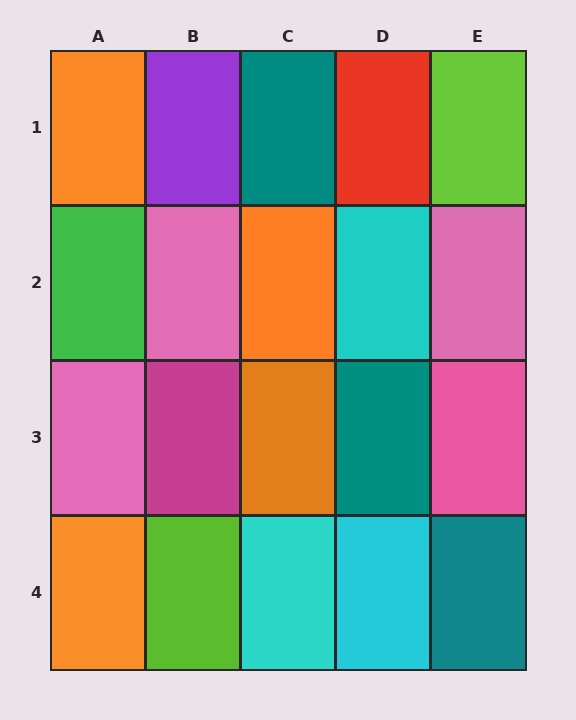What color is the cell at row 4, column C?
Cyan.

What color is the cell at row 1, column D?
Red.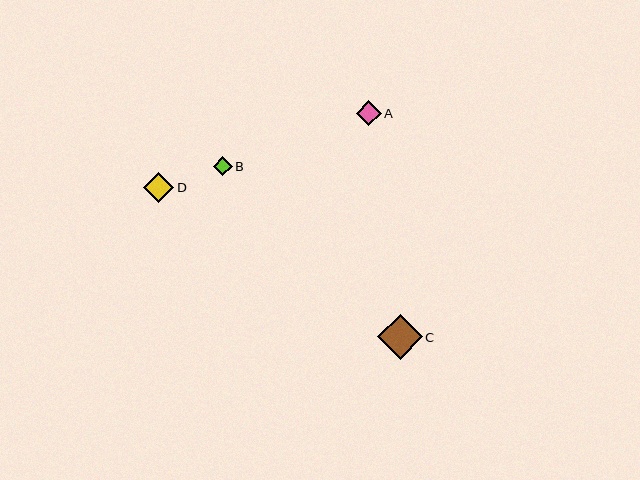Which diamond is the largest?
Diamond C is the largest with a size of approximately 44 pixels.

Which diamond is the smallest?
Diamond B is the smallest with a size of approximately 19 pixels.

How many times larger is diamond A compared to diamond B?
Diamond A is approximately 1.3 times the size of diamond B.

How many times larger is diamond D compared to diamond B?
Diamond D is approximately 1.6 times the size of diamond B.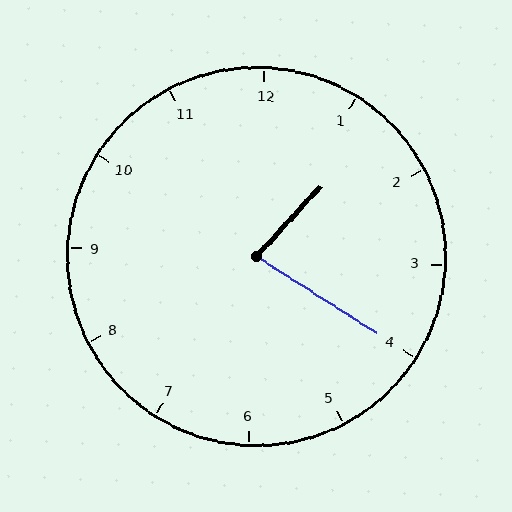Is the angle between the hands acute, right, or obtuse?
It is acute.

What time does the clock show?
1:20.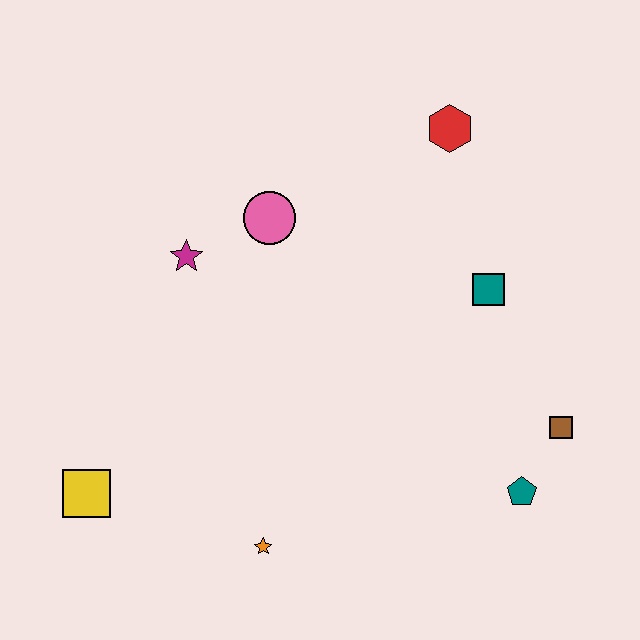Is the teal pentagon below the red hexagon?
Yes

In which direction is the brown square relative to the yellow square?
The brown square is to the right of the yellow square.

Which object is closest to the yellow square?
The orange star is closest to the yellow square.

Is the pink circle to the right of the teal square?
No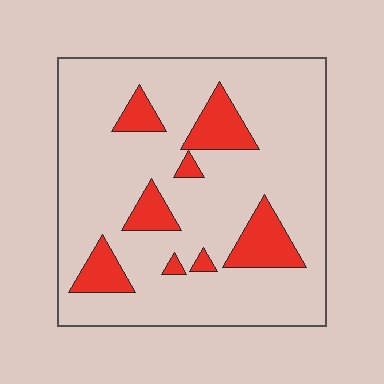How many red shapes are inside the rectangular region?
8.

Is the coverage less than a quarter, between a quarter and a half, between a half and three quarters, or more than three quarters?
Less than a quarter.